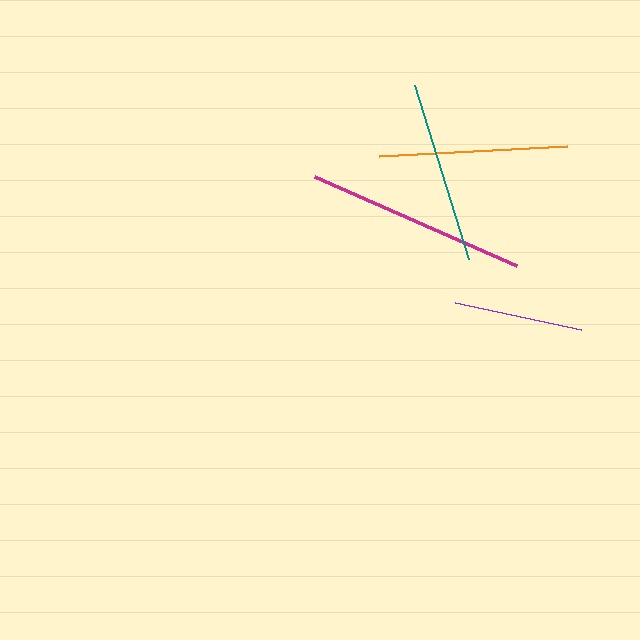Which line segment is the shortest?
The purple line is the shortest at approximately 129 pixels.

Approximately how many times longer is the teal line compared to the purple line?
The teal line is approximately 1.4 times the length of the purple line.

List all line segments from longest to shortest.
From longest to shortest: magenta, orange, teal, purple.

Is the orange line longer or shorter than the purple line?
The orange line is longer than the purple line.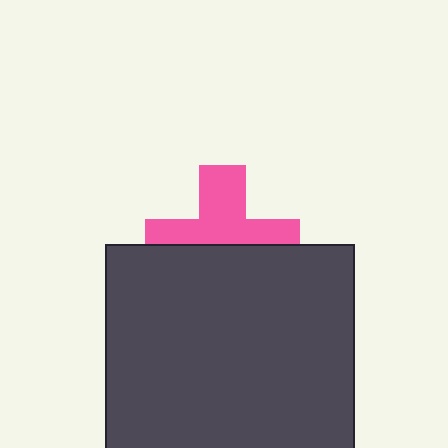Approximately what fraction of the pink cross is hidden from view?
Roughly 49% of the pink cross is hidden behind the dark gray rectangle.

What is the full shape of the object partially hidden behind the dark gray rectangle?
The partially hidden object is a pink cross.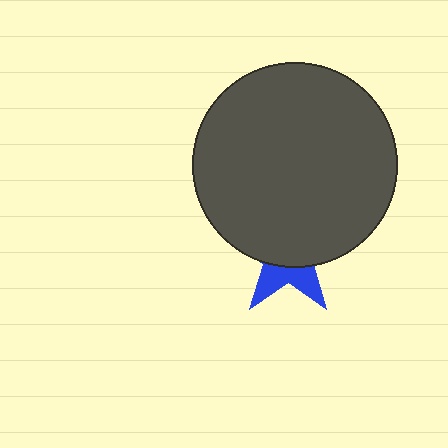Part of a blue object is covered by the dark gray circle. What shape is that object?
It is a star.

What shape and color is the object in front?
The object in front is a dark gray circle.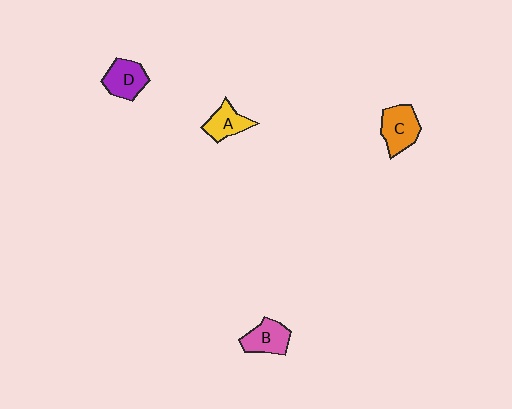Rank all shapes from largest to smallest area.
From largest to smallest: C (orange), D (purple), B (pink), A (yellow).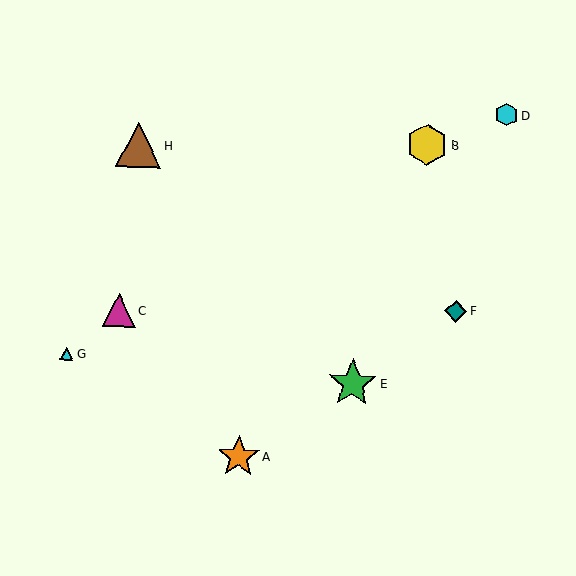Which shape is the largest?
The green star (labeled E) is the largest.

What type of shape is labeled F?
Shape F is a teal diamond.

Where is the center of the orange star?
The center of the orange star is at (238, 457).